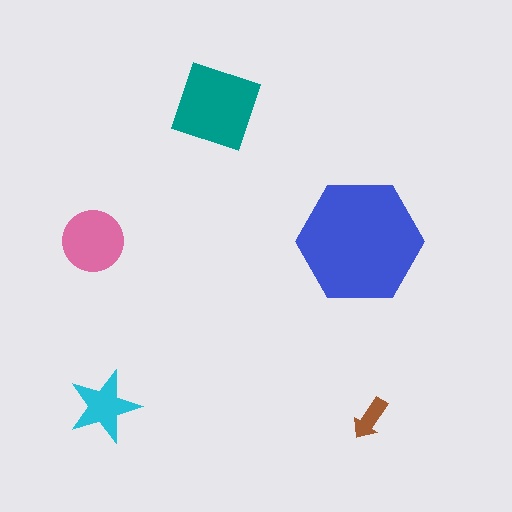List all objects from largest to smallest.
The blue hexagon, the teal square, the pink circle, the cyan star, the brown arrow.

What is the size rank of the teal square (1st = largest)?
2nd.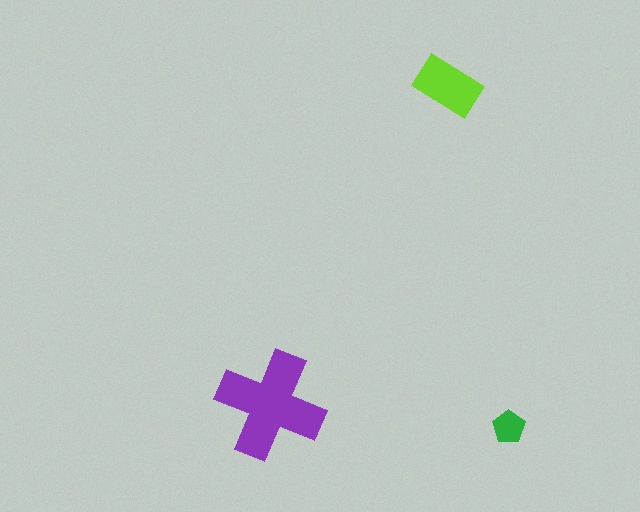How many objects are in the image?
There are 3 objects in the image.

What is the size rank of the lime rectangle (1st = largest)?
2nd.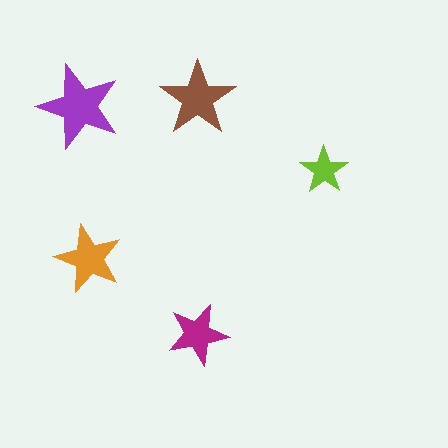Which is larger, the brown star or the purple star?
The purple one.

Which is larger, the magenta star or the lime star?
The magenta one.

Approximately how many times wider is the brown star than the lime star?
About 1.5 times wider.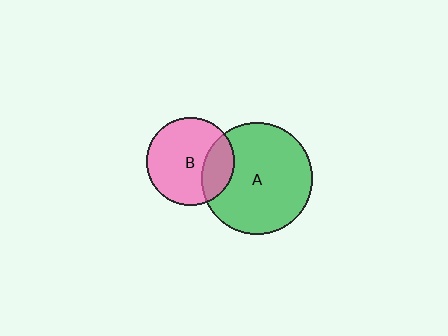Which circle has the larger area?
Circle A (green).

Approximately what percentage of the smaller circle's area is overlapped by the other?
Approximately 25%.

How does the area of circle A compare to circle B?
Approximately 1.6 times.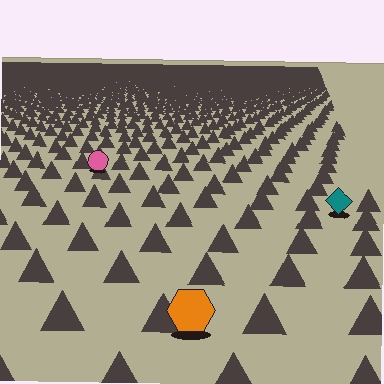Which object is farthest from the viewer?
The pink circle is farthest from the viewer. It appears smaller and the ground texture around it is denser.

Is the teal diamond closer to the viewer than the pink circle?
Yes. The teal diamond is closer — you can tell from the texture gradient: the ground texture is coarser near it.